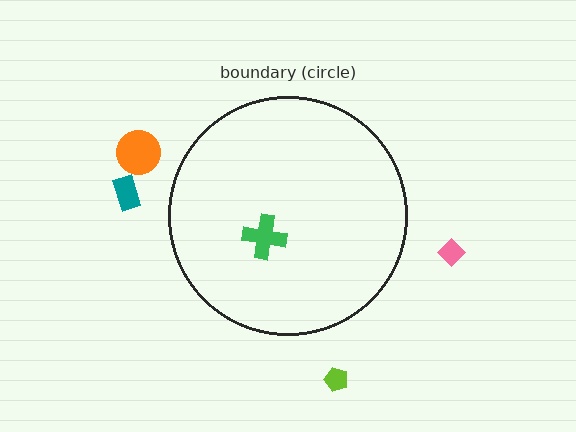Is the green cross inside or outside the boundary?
Inside.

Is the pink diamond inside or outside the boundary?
Outside.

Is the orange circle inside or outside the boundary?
Outside.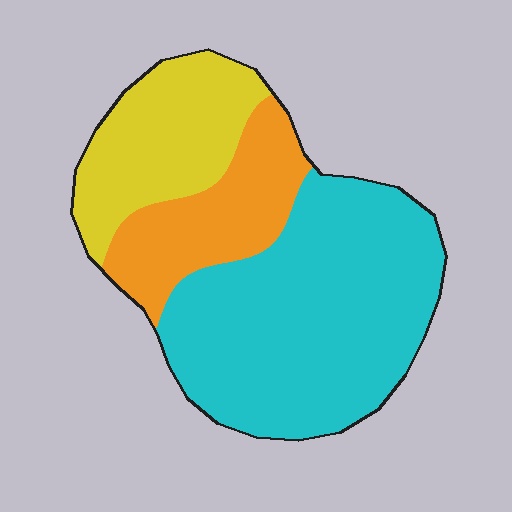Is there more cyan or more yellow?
Cyan.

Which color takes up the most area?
Cyan, at roughly 55%.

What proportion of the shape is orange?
Orange takes up about one fifth (1/5) of the shape.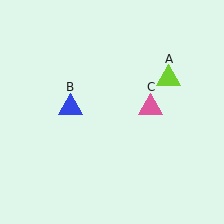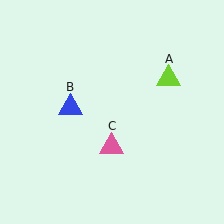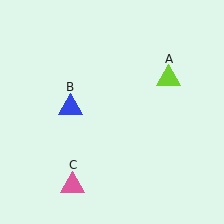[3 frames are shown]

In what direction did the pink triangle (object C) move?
The pink triangle (object C) moved down and to the left.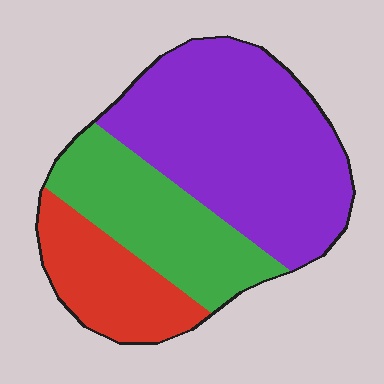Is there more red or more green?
Green.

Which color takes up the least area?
Red, at roughly 20%.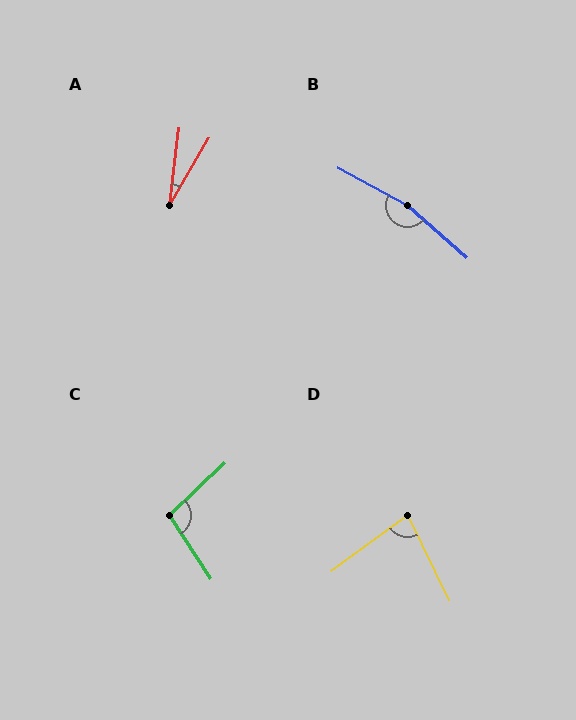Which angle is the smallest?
A, at approximately 23 degrees.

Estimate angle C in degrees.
Approximately 101 degrees.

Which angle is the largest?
B, at approximately 167 degrees.